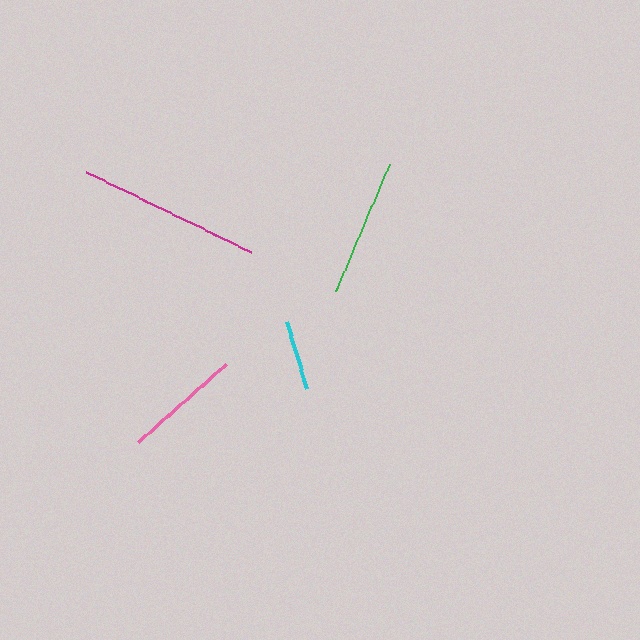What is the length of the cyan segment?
The cyan segment is approximately 70 pixels long.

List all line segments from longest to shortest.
From longest to shortest: magenta, green, pink, cyan.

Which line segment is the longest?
The magenta line is the longest at approximately 183 pixels.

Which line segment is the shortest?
The cyan line is the shortest at approximately 70 pixels.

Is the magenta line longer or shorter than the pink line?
The magenta line is longer than the pink line.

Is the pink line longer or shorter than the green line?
The green line is longer than the pink line.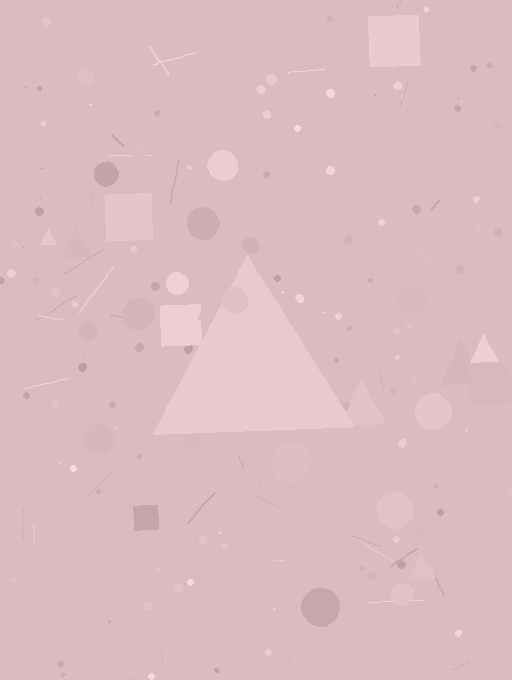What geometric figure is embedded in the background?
A triangle is embedded in the background.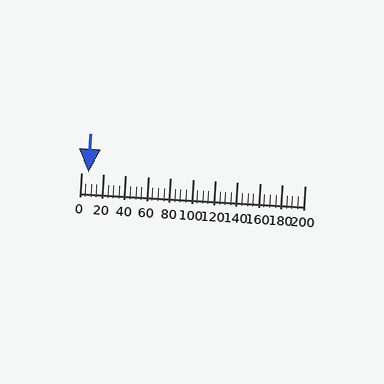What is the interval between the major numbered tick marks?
The major tick marks are spaced 20 units apart.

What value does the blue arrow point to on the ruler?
The blue arrow points to approximately 6.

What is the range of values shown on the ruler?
The ruler shows values from 0 to 200.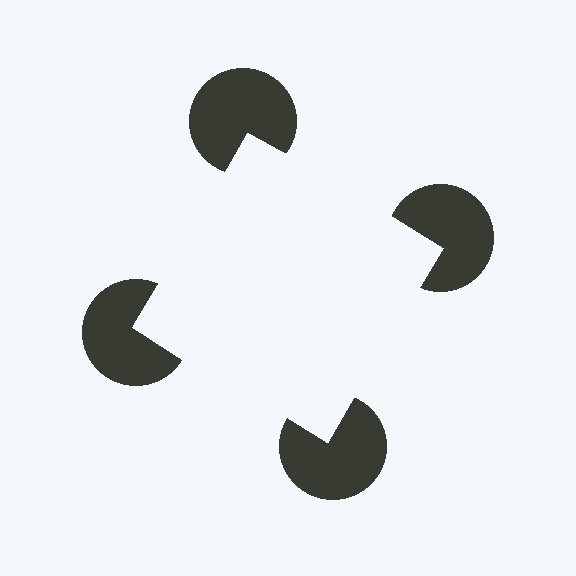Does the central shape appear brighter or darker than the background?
It typically appears slightly brighter than the background, even though no actual brightness change is drawn.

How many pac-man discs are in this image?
There are 4 — one at each vertex of the illusory square.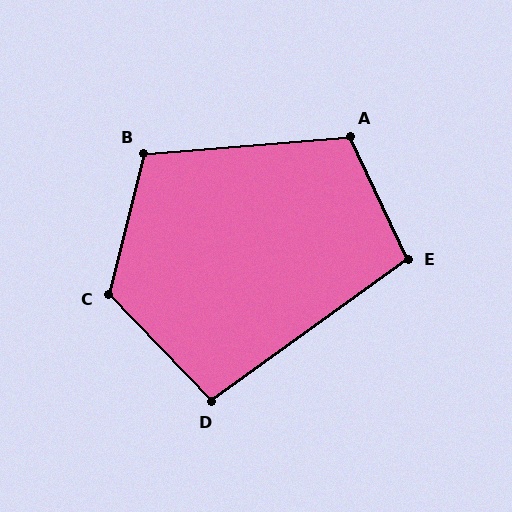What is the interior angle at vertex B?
Approximately 109 degrees (obtuse).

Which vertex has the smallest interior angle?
D, at approximately 98 degrees.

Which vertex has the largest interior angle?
C, at approximately 122 degrees.